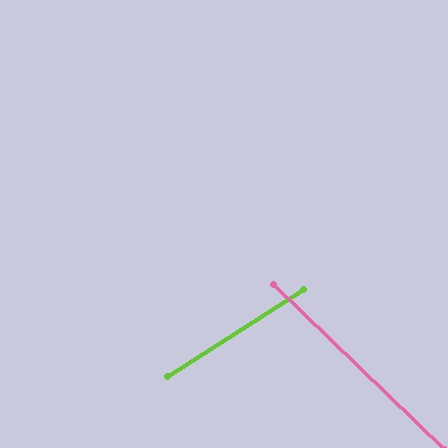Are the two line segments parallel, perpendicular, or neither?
Neither parallel nor perpendicular — they differ by about 76°.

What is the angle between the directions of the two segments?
Approximately 76 degrees.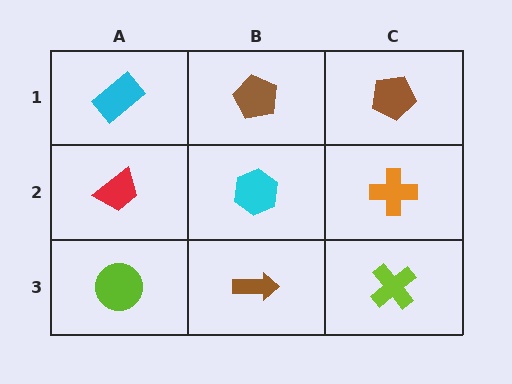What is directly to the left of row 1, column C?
A brown pentagon.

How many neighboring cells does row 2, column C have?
3.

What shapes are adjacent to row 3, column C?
An orange cross (row 2, column C), a brown arrow (row 3, column B).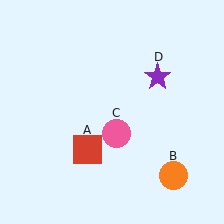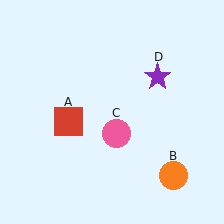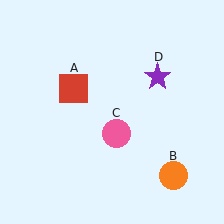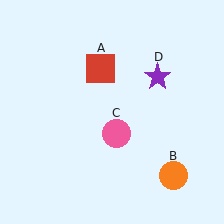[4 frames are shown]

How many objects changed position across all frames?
1 object changed position: red square (object A).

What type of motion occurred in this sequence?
The red square (object A) rotated clockwise around the center of the scene.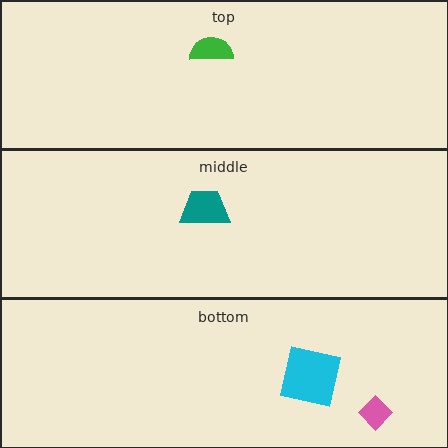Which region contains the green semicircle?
The top region.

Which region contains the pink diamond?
The bottom region.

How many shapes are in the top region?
1.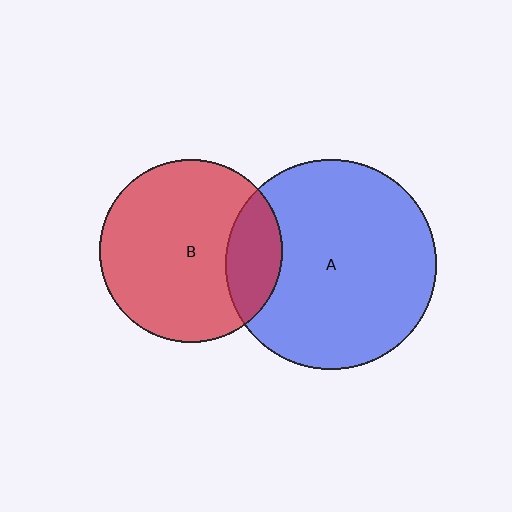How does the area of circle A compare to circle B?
Approximately 1.3 times.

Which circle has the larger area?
Circle A (blue).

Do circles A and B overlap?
Yes.